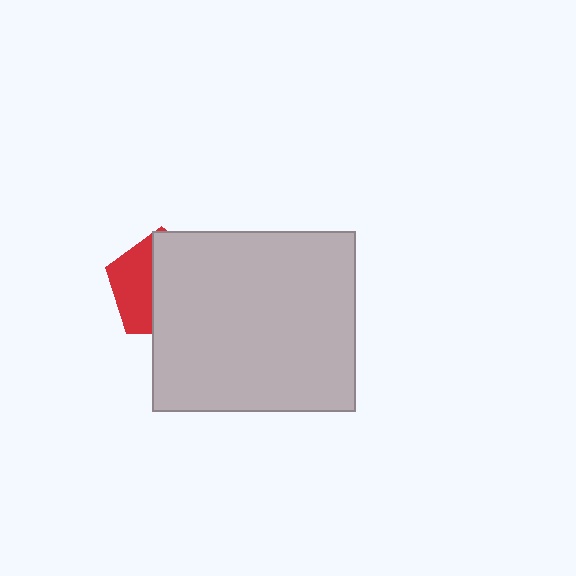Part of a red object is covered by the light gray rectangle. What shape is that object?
It is a pentagon.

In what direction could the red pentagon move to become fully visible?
The red pentagon could move left. That would shift it out from behind the light gray rectangle entirely.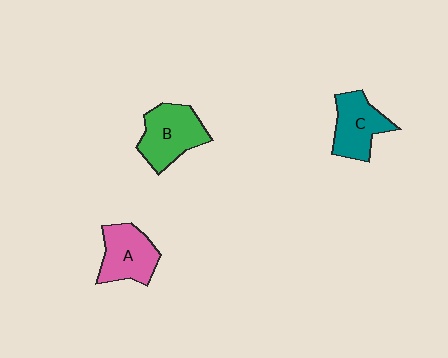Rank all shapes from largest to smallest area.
From largest to smallest: B (green), A (pink), C (teal).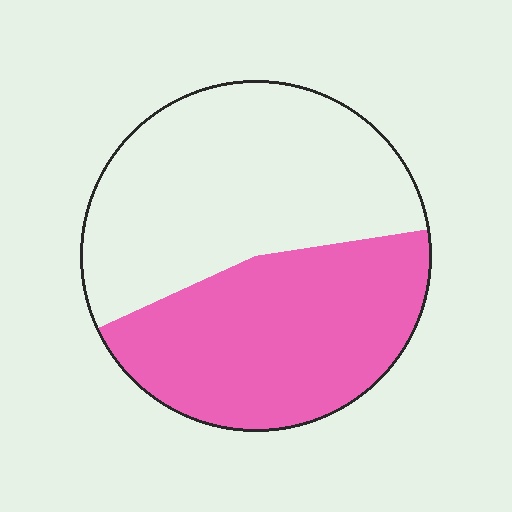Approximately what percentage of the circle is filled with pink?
Approximately 45%.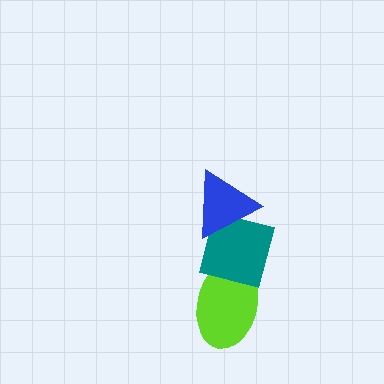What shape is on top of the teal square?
The blue triangle is on top of the teal square.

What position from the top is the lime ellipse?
The lime ellipse is 3rd from the top.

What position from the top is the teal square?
The teal square is 2nd from the top.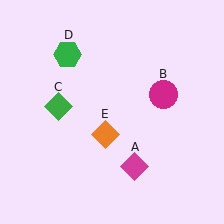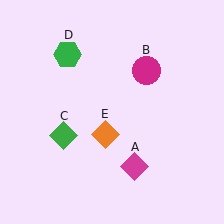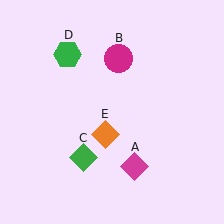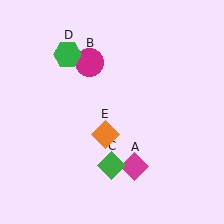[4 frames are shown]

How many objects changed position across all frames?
2 objects changed position: magenta circle (object B), green diamond (object C).